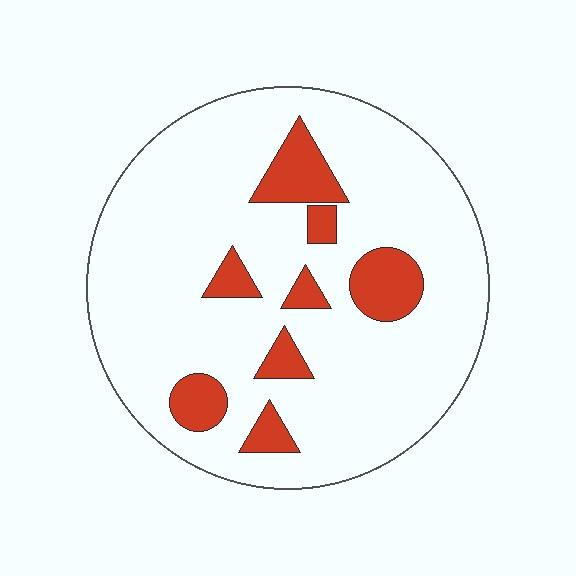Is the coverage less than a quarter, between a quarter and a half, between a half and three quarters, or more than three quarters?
Less than a quarter.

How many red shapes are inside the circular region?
8.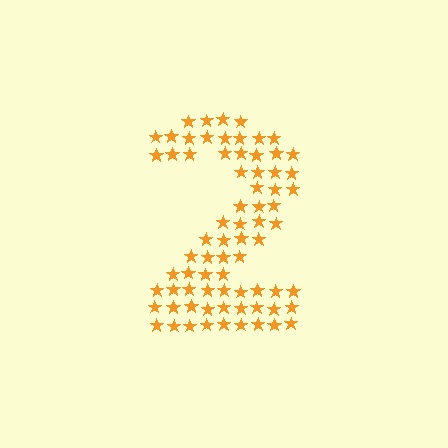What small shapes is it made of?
It is made of small stars.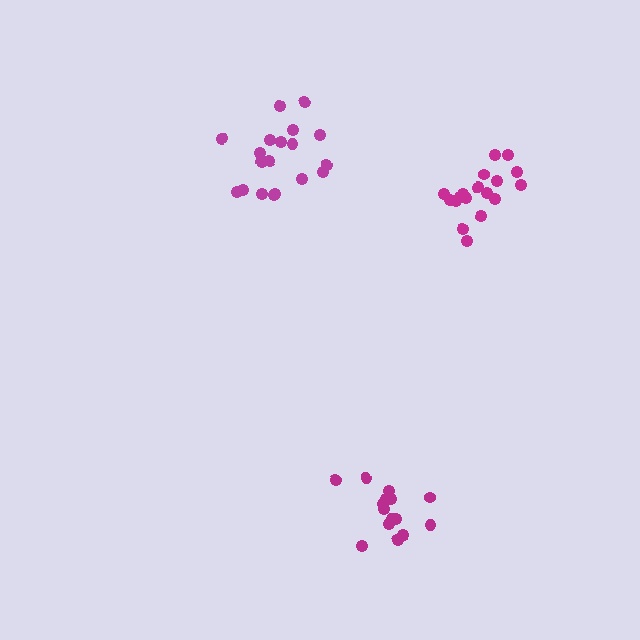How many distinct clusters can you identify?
There are 3 distinct clusters.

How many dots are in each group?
Group 1: 18 dots, Group 2: 19 dots, Group 3: 15 dots (52 total).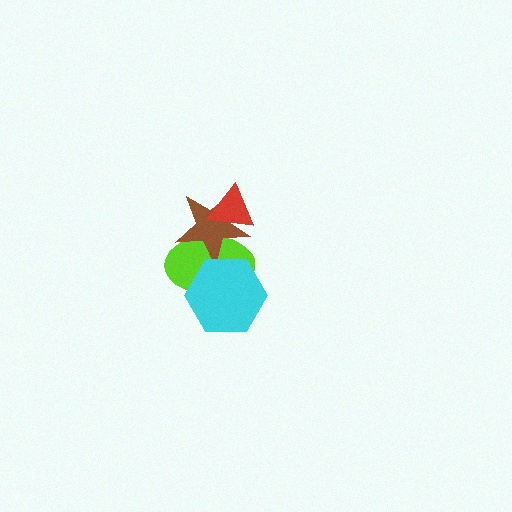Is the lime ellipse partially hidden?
Yes, it is partially covered by another shape.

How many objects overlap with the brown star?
3 objects overlap with the brown star.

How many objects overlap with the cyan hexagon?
2 objects overlap with the cyan hexagon.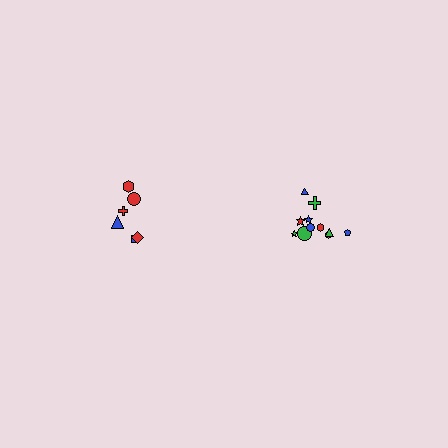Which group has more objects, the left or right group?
The right group.